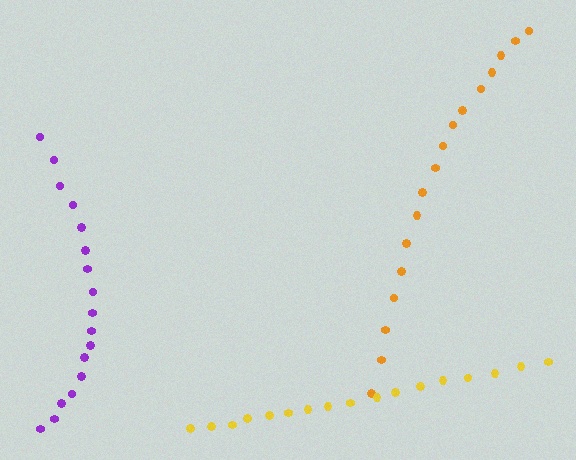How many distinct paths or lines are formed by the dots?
There are 3 distinct paths.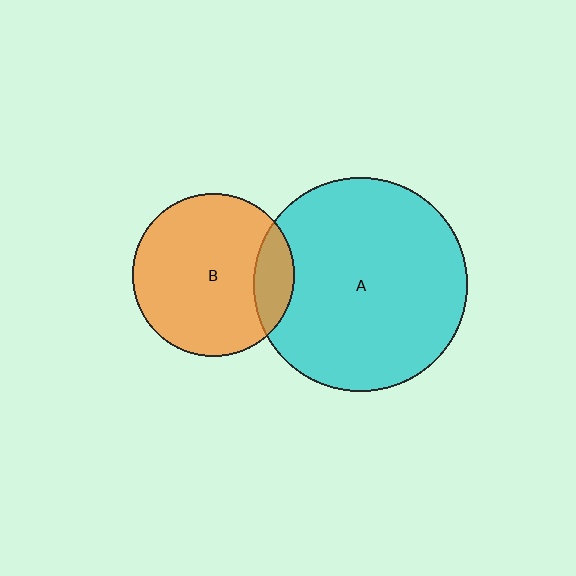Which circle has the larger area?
Circle A (cyan).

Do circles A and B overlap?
Yes.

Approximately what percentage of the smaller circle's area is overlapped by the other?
Approximately 15%.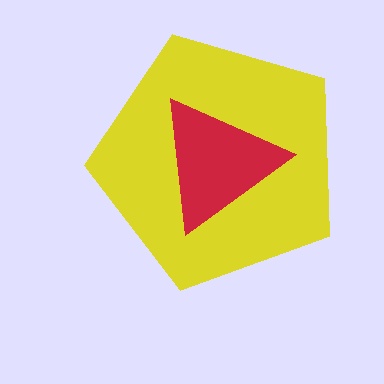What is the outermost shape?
The yellow pentagon.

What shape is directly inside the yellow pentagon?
The red triangle.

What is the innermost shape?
The red triangle.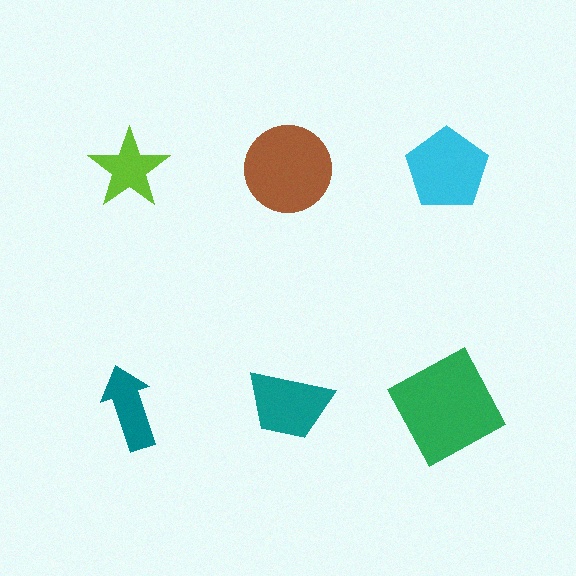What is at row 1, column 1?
A lime star.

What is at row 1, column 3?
A cyan pentagon.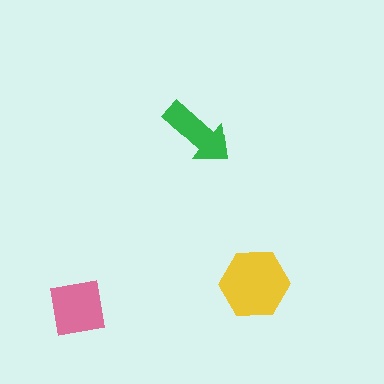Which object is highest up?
The green arrow is topmost.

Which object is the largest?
The yellow hexagon.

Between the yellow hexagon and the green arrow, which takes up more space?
The yellow hexagon.